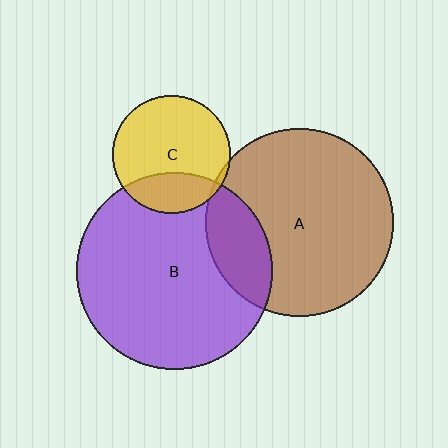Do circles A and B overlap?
Yes.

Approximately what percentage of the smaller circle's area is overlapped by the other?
Approximately 20%.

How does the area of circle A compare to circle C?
Approximately 2.6 times.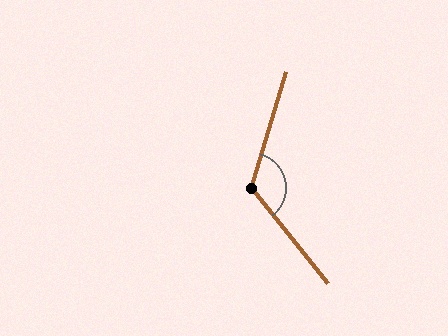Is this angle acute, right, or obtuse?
It is obtuse.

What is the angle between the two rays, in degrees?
Approximately 124 degrees.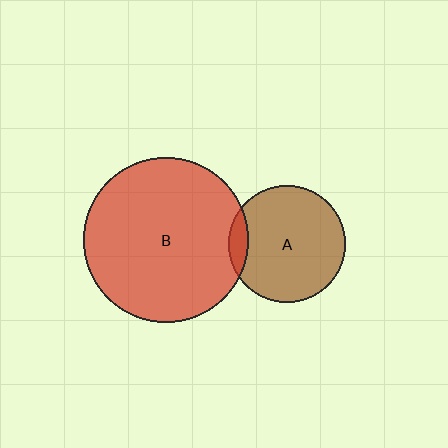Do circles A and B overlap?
Yes.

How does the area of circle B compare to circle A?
Approximately 2.0 times.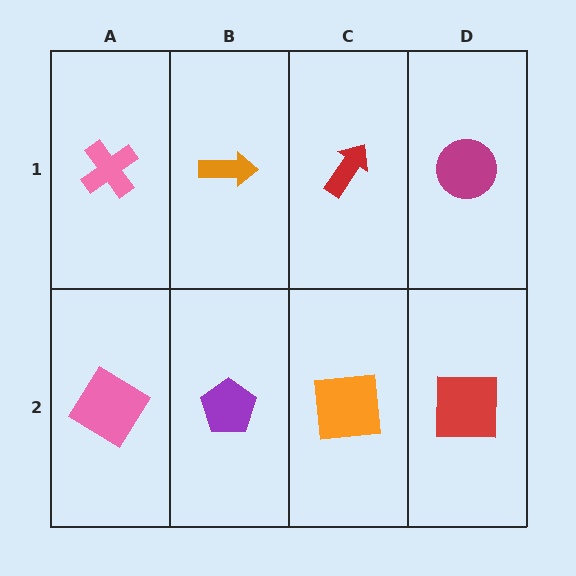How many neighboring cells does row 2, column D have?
2.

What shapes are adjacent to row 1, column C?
An orange square (row 2, column C), an orange arrow (row 1, column B), a magenta circle (row 1, column D).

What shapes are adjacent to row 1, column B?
A purple pentagon (row 2, column B), a pink cross (row 1, column A), a red arrow (row 1, column C).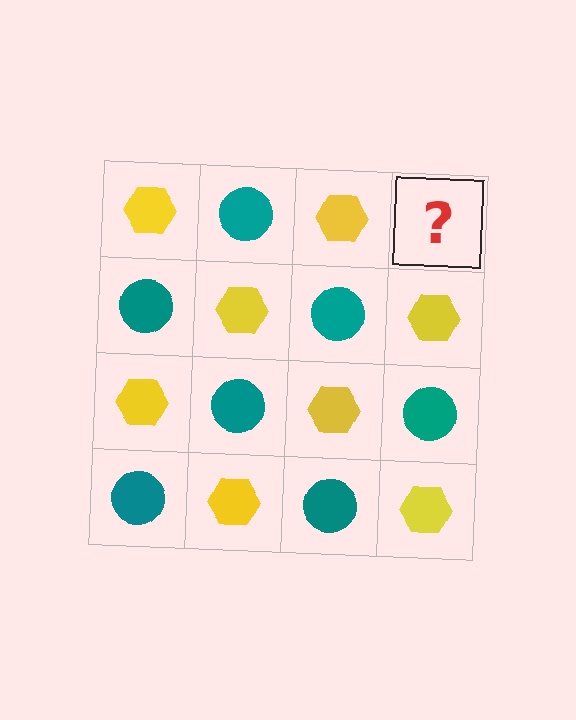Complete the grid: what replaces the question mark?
The question mark should be replaced with a teal circle.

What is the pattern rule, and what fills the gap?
The rule is that it alternates yellow hexagon and teal circle in a checkerboard pattern. The gap should be filled with a teal circle.